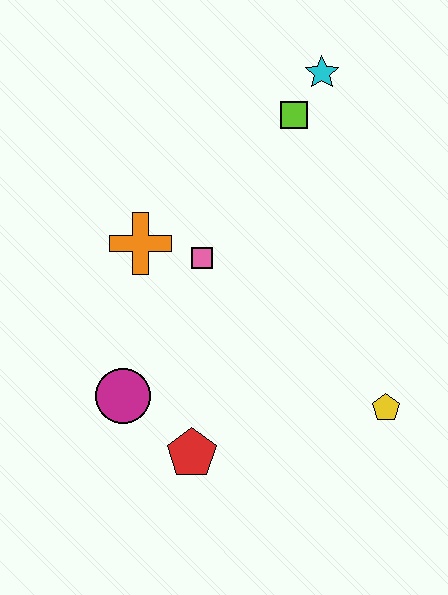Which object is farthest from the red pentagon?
The cyan star is farthest from the red pentagon.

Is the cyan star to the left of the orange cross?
No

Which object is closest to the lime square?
The cyan star is closest to the lime square.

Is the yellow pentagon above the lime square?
No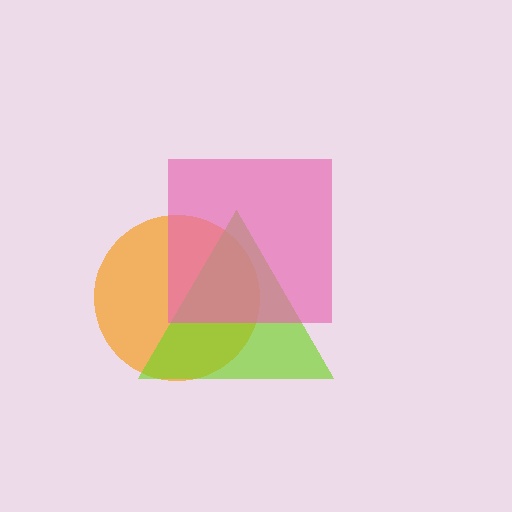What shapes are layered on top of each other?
The layered shapes are: an orange circle, a lime triangle, a pink square.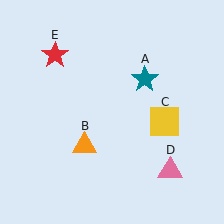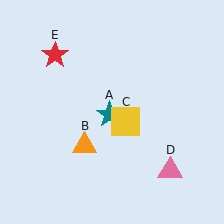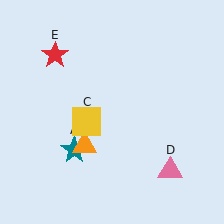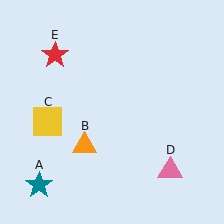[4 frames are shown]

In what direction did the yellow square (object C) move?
The yellow square (object C) moved left.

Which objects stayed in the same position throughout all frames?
Orange triangle (object B) and pink triangle (object D) and red star (object E) remained stationary.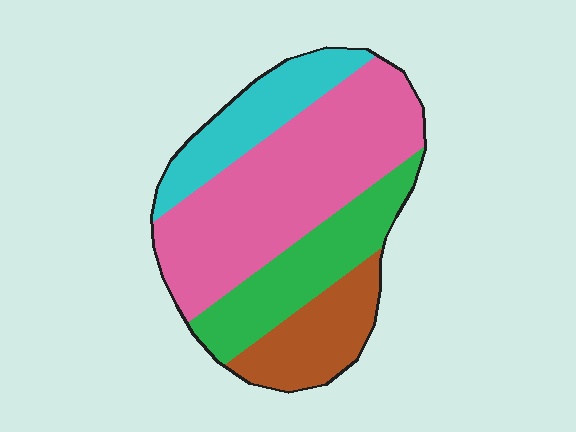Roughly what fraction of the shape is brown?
Brown takes up less than a sixth of the shape.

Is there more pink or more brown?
Pink.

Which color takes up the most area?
Pink, at roughly 45%.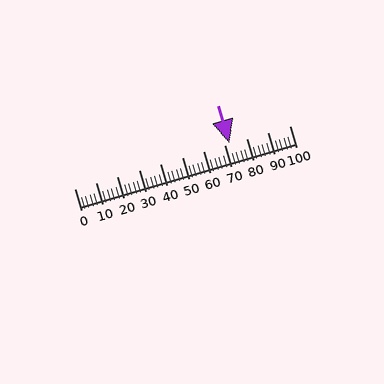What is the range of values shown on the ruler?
The ruler shows values from 0 to 100.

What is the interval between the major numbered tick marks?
The major tick marks are spaced 10 units apart.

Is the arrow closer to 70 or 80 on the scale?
The arrow is closer to 70.